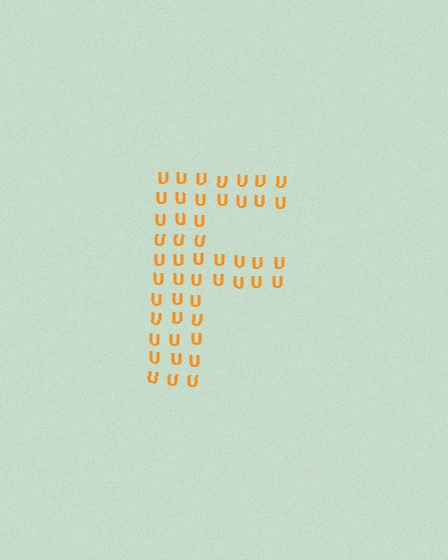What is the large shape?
The large shape is the letter F.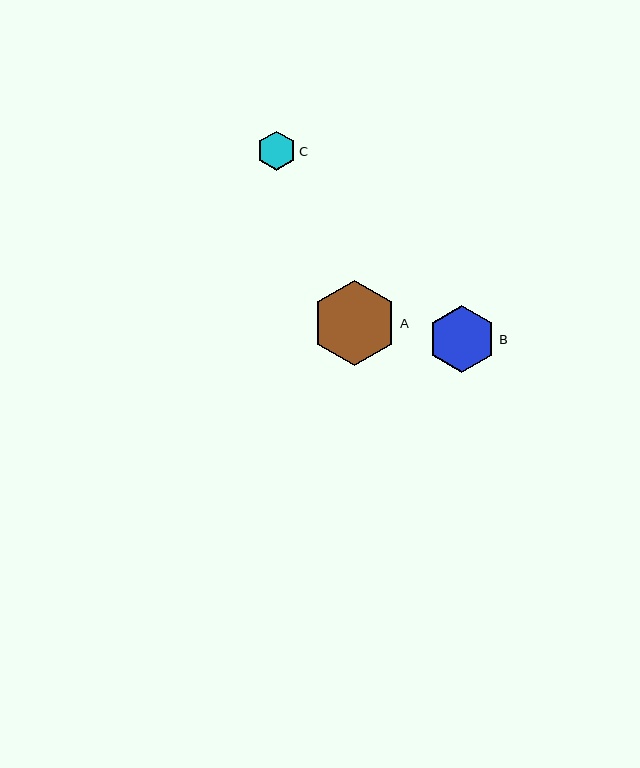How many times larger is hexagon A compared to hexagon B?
Hexagon A is approximately 1.3 times the size of hexagon B.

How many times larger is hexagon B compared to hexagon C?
Hexagon B is approximately 1.7 times the size of hexagon C.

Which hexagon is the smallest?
Hexagon C is the smallest with a size of approximately 39 pixels.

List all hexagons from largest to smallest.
From largest to smallest: A, B, C.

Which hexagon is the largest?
Hexagon A is the largest with a size of approximately 85 pixels.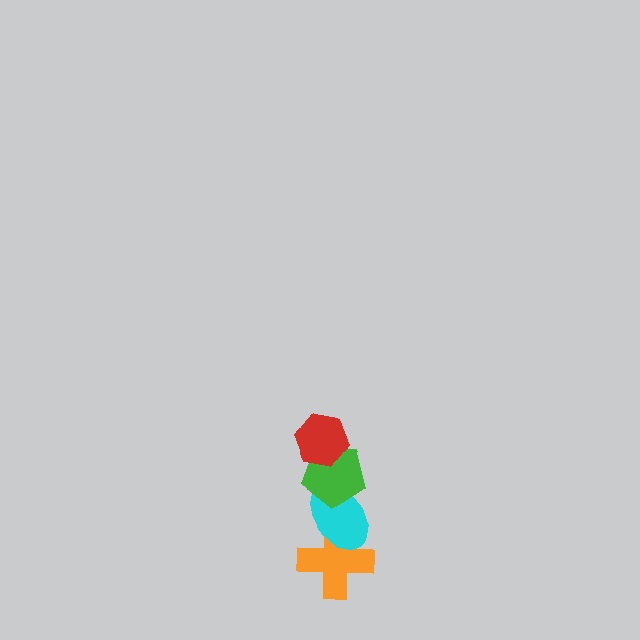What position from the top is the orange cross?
The orange cross is 4th from the top.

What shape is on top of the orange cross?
The cyan ellipse is on top of the orange cross.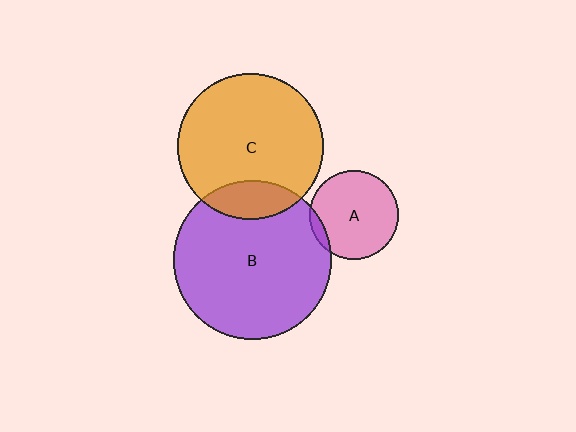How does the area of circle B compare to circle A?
Approximately 3.2 times.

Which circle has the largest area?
Circle B (purple).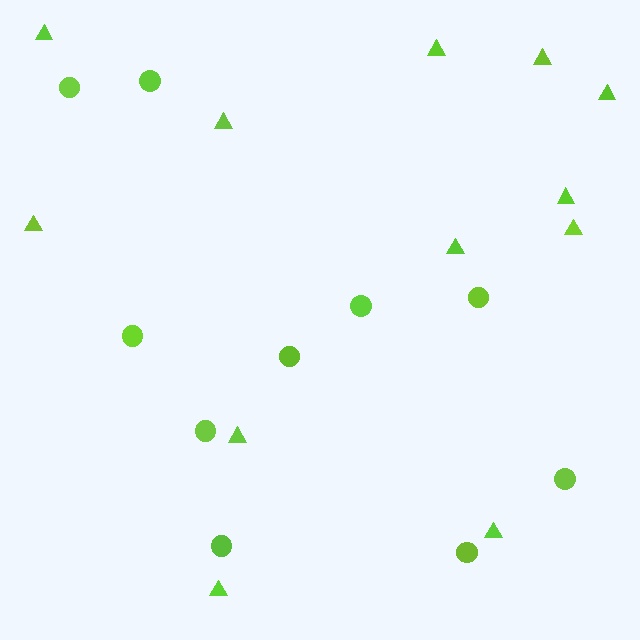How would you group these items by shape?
There are 2 groups: one group of triangles (12) and one group of circles (10).